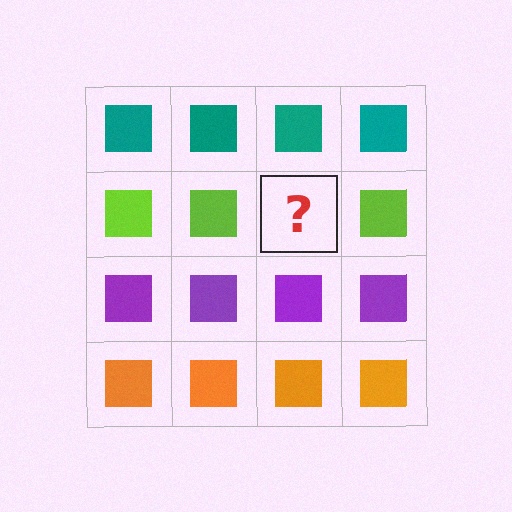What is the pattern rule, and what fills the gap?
The rule is that each row has a consistent color. The gap should be filled with a lime square.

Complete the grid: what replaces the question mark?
The question mark should be replaced with a lime square.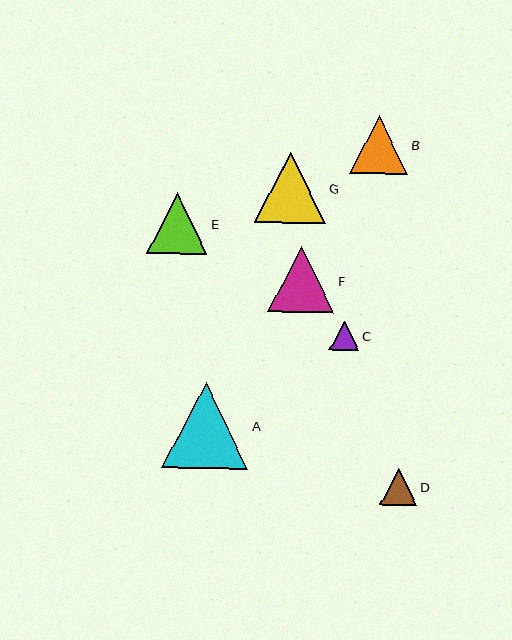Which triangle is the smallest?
Triangle C is the smallest with a size of approximately 29 pixels.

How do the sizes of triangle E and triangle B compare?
Triangle E and triangle B are approximately the same size.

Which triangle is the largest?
Triangle A is the largest with a size of approximately 86 pixels.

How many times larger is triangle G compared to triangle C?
Triangle G is approximately 2.4 times the size of triangle C.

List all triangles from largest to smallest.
From largest to smallest: A, G, F, E, B, D, C.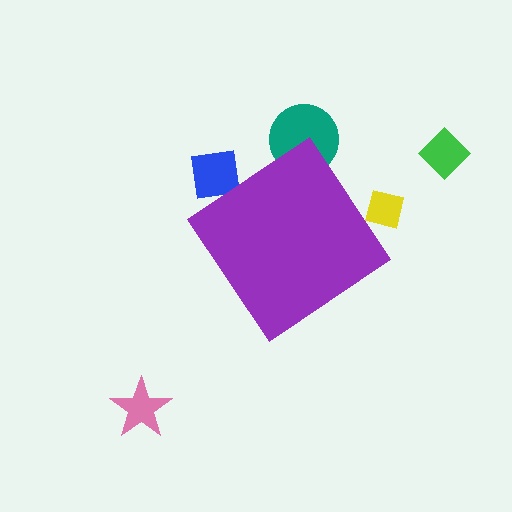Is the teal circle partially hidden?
Yes, the teal circle is partially hidden behind the purple diamond.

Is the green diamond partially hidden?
No, the green diamond is fully visible.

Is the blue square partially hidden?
Yes, the blue square is partially hidden behind the purple diamond.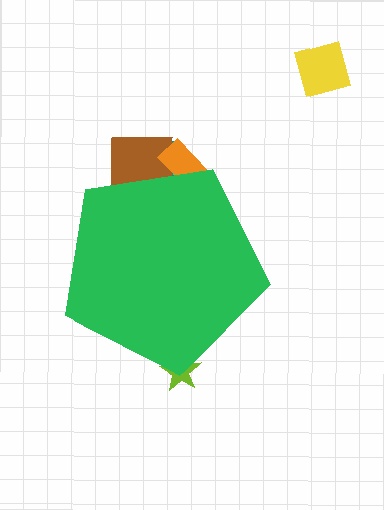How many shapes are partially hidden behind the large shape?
4 shapes are partially hidden.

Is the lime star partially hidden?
Yes, the lime star is partially hidden behind the green pentagon.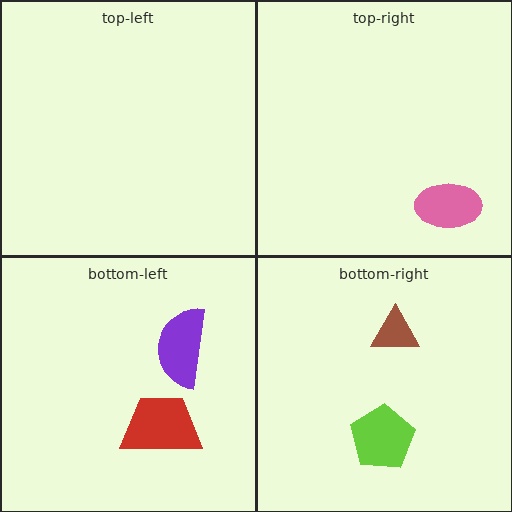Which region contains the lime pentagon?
The bottom-right region.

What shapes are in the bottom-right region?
The lime pentagon, the brown triangle.